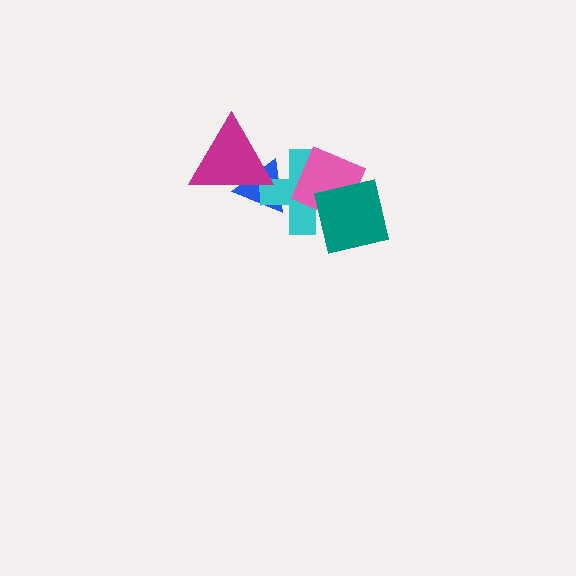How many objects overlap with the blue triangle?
2 objects overlap with the blue triangle.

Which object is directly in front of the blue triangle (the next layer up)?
The cyan cross is directly in front of the blue triangle.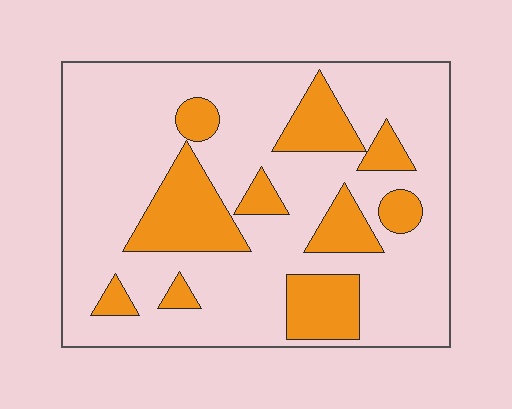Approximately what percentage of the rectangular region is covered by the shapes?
Approximately 25%.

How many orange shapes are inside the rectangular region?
10.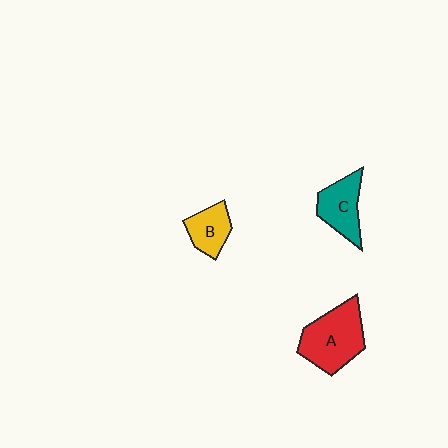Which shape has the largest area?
Shape A (red).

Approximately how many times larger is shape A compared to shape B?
Approximately 1.9 times.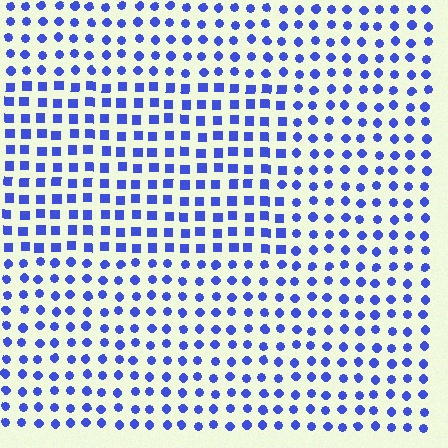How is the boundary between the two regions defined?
The boundary is defined by a change in element shape: squares inside vs. circles outside. All elements share the same color and spacing.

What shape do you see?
I see a rectangle.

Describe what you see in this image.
The image is filled with small blue elements arranged in a uniform grid. A rectangle-shaped region contains squares, while the surrounding area contains circles. The boundary is defined purely by the change in element shape.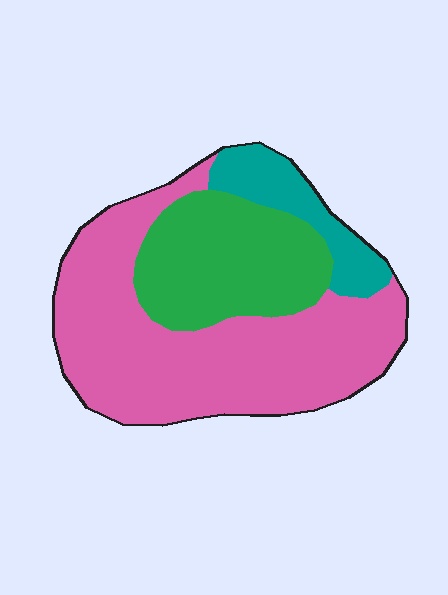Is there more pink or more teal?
Pink.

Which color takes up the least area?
Teal, at roughly 15%.